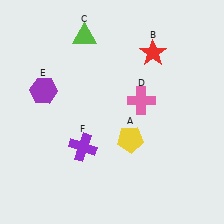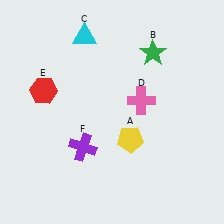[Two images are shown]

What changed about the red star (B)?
In Image 1, B is red. In Image 2, it changed to green.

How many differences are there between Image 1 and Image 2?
There are 3 differences between the two images.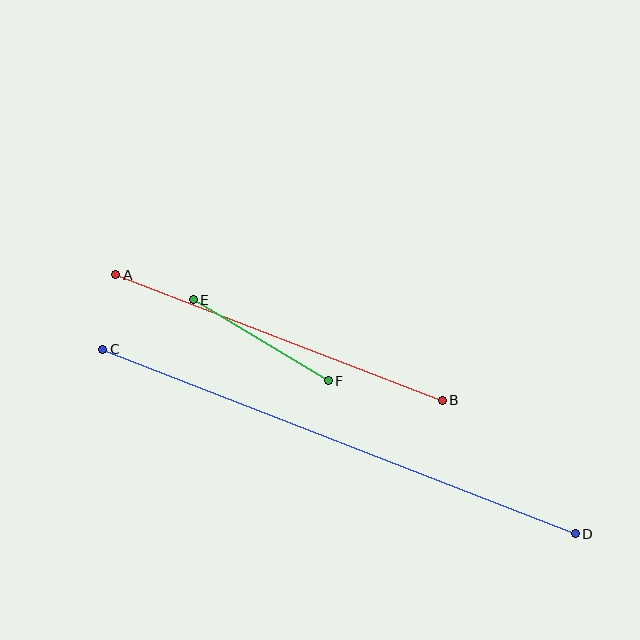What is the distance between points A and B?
The distance is approximately 350 pixels.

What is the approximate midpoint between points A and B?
The midpoint is at approximately (279, 338) pixels.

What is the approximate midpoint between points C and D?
The midpoint is at approximately (339, 442) pixels.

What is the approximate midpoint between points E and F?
The midpoint is at approximately (261, 340) pixels.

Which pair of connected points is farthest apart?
Points C and D are farthest apart.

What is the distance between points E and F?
The distance is approximately 157 pixels.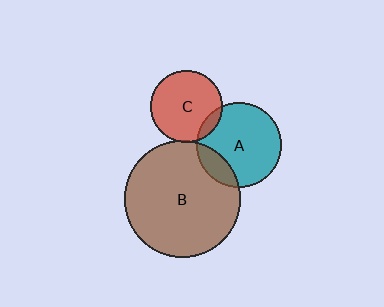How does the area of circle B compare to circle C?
Approximately 2.6 times.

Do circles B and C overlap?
Yes.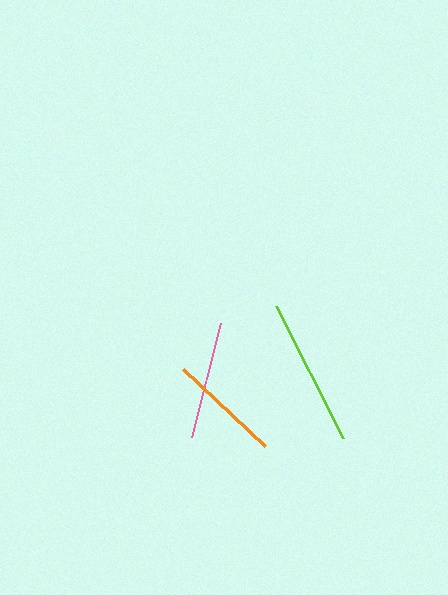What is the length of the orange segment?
The orange segment is approximately 112 pixels long.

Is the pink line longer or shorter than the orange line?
The pink line is longer than the orange line.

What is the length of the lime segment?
The lime segment is approximately 148 pixels long.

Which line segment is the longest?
The lime line is the longest at approximately 148 pixels.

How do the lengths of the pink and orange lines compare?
The pink and orange lines are approximately the same length.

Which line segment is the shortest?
The orange line is the shortest at approximately 112 pixels.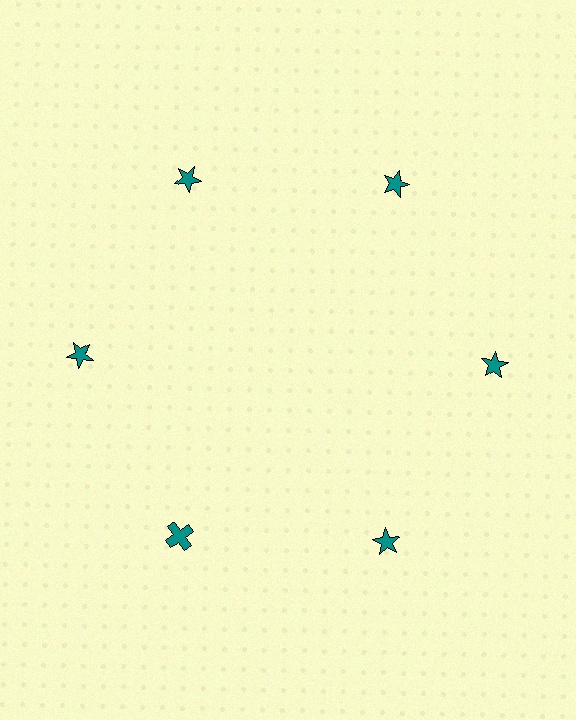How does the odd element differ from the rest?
It has a different shape: cross instead of star.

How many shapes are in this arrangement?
There are 6 shapes arranged in a ring pattern.